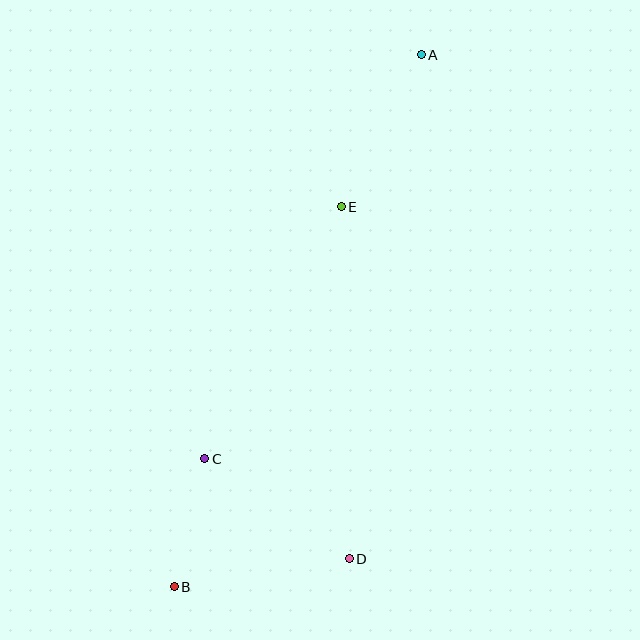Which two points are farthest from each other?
Points A and B are farthest from each other.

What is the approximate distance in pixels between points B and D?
The distance between B and D is approximately 177 pixels.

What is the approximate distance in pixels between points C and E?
The distance between C and E is approximately 286 pixels.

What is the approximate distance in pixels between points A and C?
The distance between A and C is approximately 459 pixels.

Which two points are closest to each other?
Points B and C are closest to each other.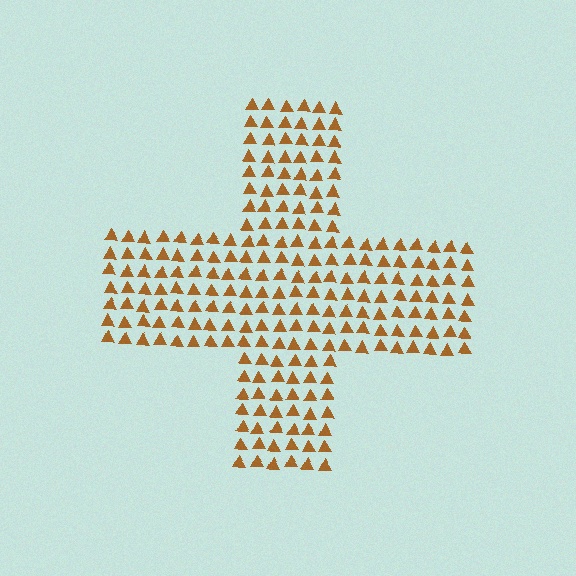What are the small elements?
The small elements are triangles.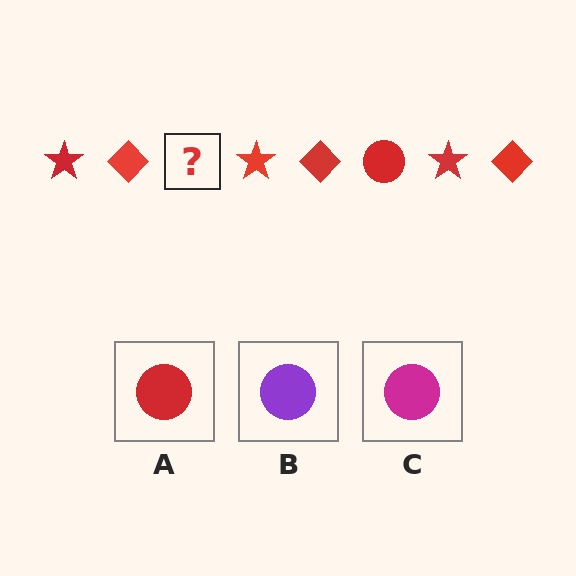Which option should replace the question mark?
Option A.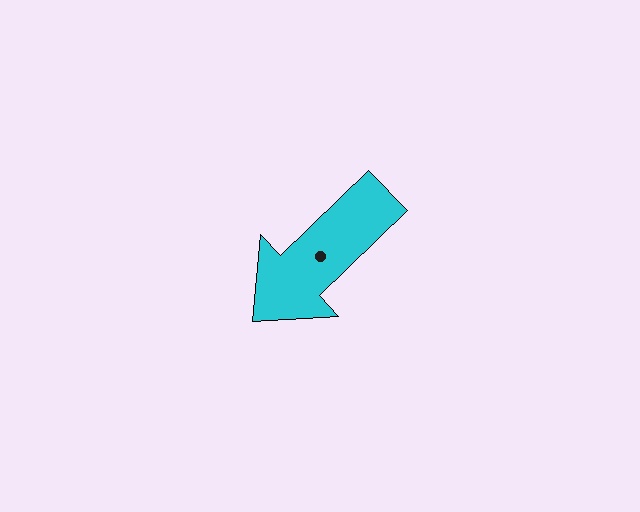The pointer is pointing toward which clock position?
Roughly 8 o'clock.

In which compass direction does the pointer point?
Southwest.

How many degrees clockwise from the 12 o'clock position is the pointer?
Approximately 226 degrees.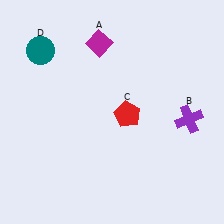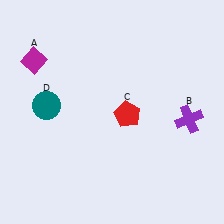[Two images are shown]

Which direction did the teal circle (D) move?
The teal circle (D) moved down.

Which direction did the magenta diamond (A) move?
The magenta diamond (A) moved left.